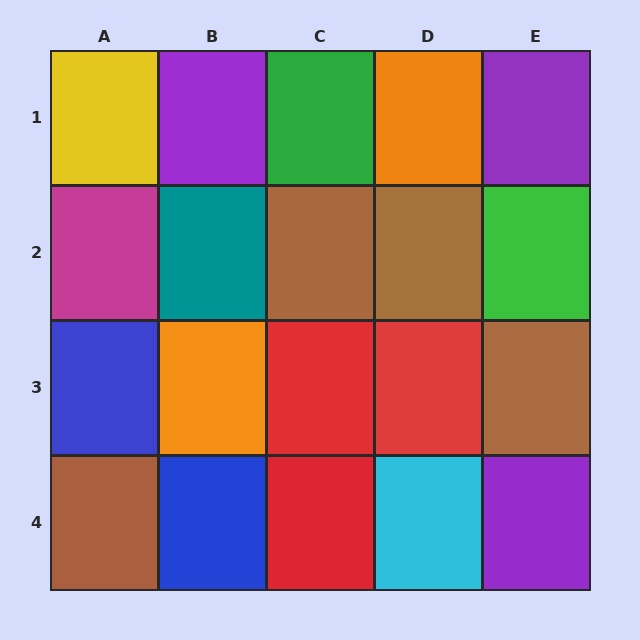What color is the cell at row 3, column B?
Orange.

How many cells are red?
3 cells are red.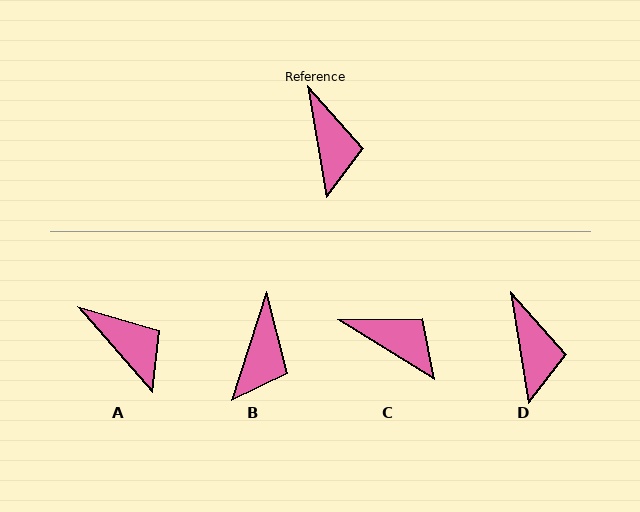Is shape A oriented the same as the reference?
No, it is off by about 32 degrees.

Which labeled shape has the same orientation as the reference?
D.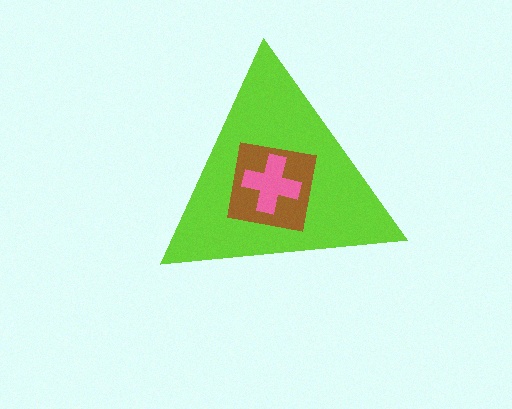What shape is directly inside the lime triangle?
The brown square.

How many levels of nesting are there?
3.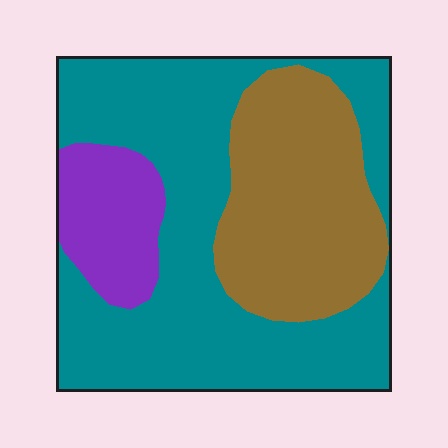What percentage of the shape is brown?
Brown takes up about one third (1/3) of the shape.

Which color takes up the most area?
Teal, at roughly 55%.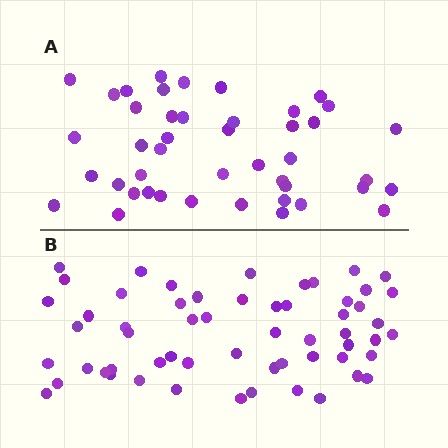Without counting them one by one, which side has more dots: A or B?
Region B (the bottom region) has more dots.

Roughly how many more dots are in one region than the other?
Region B has approximately 15 more dots than region A.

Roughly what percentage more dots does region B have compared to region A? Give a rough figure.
About 30% more.